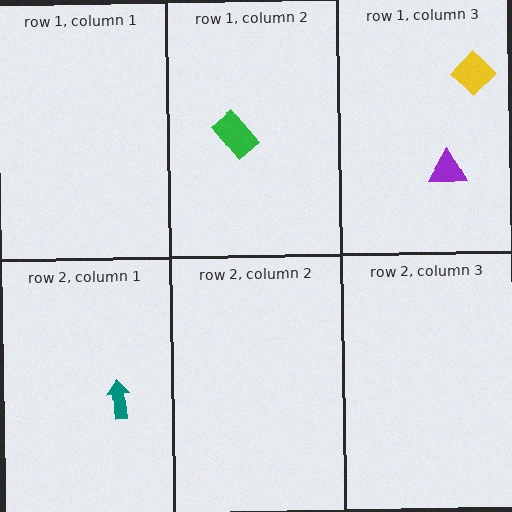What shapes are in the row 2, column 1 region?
The teal arrow.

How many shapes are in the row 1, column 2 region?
1.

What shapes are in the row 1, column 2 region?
The green rectangle.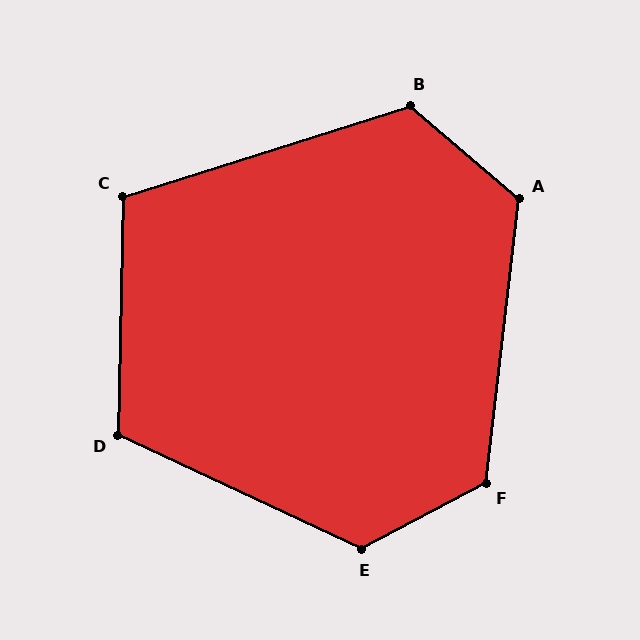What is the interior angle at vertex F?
Approximately 124 degrees (obtuse).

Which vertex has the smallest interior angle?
C, at approximately 109 degrees.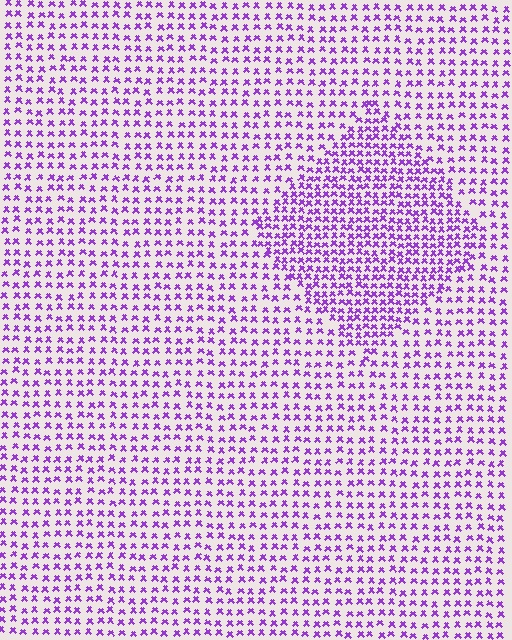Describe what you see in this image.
The image contains small purple elements arranged at two different densities. A diamond-shaped region is visible where the elements are more densely packed than the surrounding area.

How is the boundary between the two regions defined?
The boundary is defined by a change in element density (approximately 1.7x ratio). All elements are the same color, size, and shape.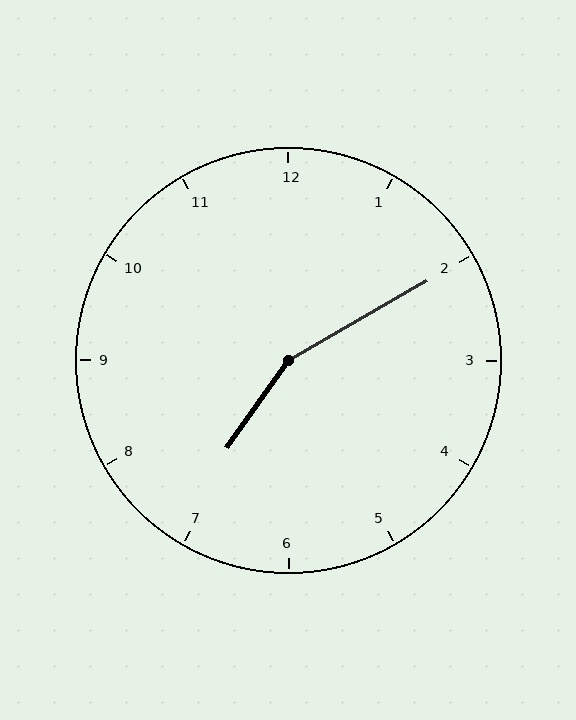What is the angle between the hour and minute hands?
Approximately 155 degrees.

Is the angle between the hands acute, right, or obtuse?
It is obtuse.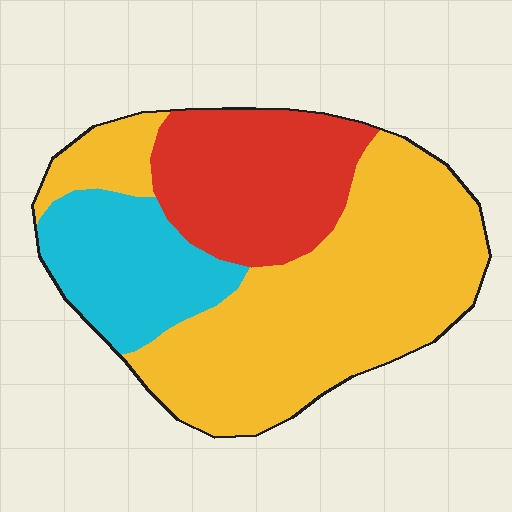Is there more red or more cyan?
Red.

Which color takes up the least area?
Cyan, at roughly 20%.